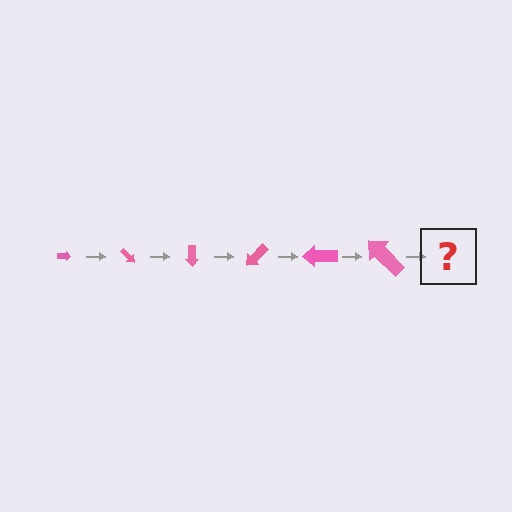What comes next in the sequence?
The next element should be an arrow, larger than the previous one and rotated 270 degrees from the start.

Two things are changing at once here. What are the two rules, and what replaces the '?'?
The two rules are that the arrow grows larger each step and it rotates 45 degrees each step. The '?' should be an arrow, larger than the previous one and rotated 270 degrees from the start.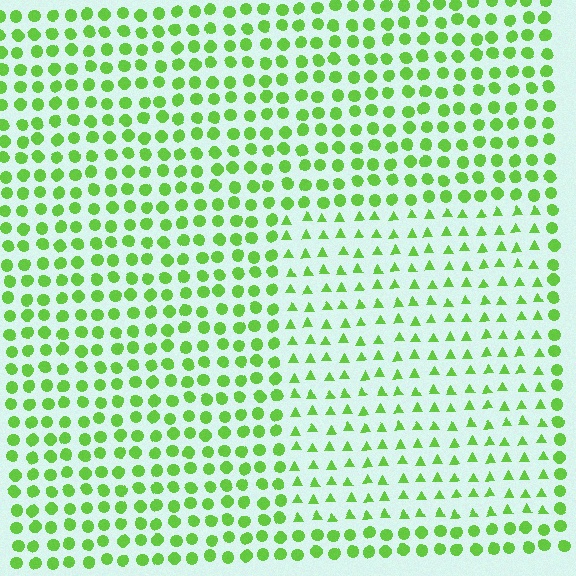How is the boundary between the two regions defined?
The boundary is defined by a change in element shape: triangles inside vs. circles outside. All elements share the same color and spacing.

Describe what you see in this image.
The image is filled with small lime elements arranged in a uniform grid. A rectangle-shaped region contains triangles, while the surrounding area contains circles. The boundary is defined purely by the change in element shape.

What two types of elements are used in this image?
The image uses triangles inside the rectangle region and circles outside it.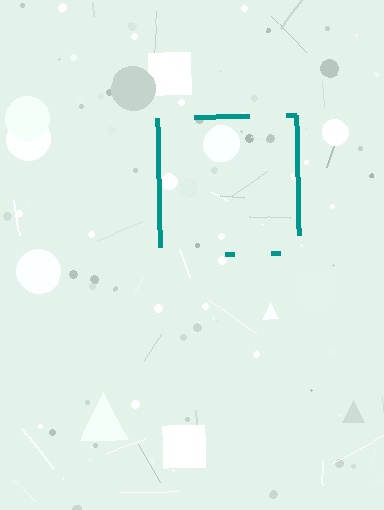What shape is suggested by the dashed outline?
The dashed outline suggests a square.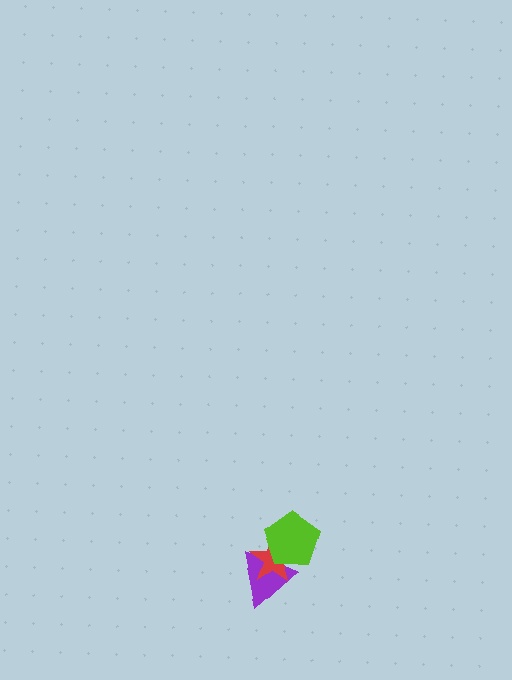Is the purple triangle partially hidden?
Yes, it is partially covered by another shape.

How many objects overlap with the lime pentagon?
2 objects overlap with the lime pentagon.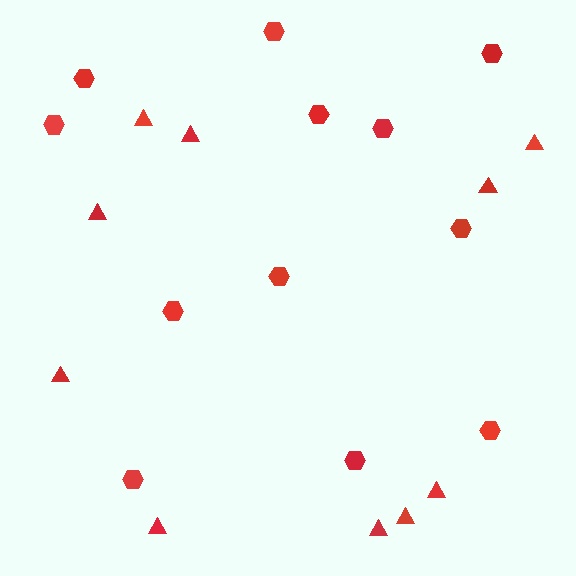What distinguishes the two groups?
There are 2 groups: one group of hexagons (12) and one group of triangles (10).